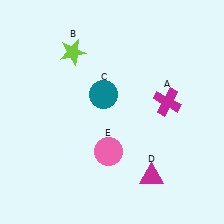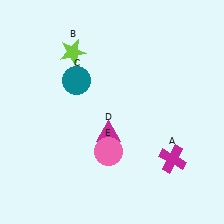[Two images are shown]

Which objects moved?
The objects that moved are: the magenta cross (A), the teal circle (C), the magenta triangle (D).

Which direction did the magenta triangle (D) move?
The magenta triangle (D) moved left.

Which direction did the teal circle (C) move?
The teal circle (C) moved left.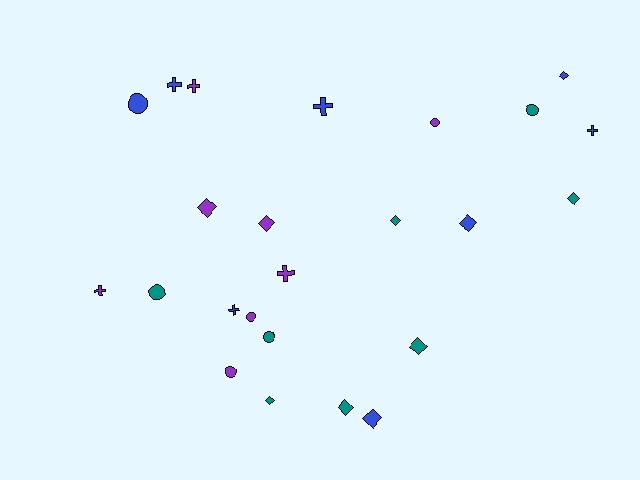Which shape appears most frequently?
Diamond, with 10 objects.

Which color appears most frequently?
Teal, with 8 objects.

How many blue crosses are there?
There are 4 blue crosses.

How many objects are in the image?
There are 24 objects.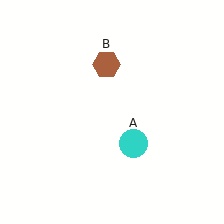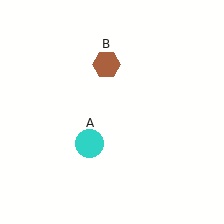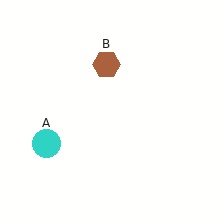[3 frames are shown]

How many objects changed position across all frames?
1 object changed position: cyan circle (object A).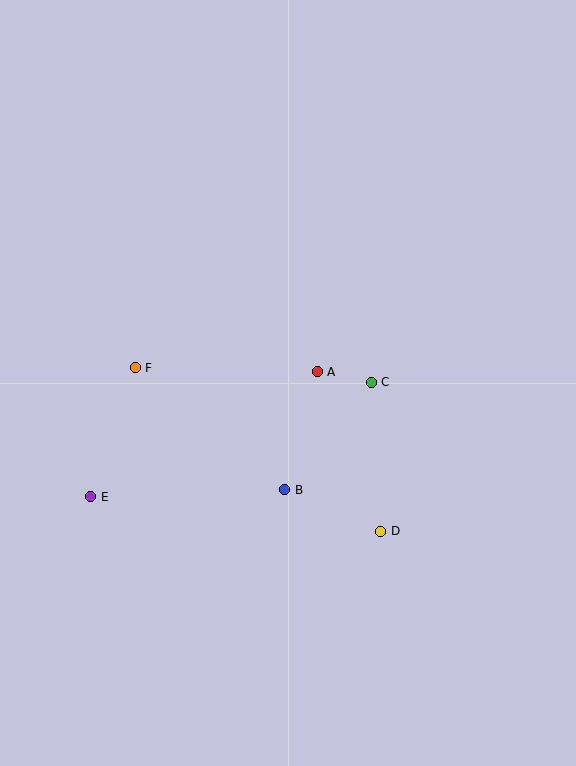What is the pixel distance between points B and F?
The distance between B and F is 193 pixels.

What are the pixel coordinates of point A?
Point A is at (317, 372).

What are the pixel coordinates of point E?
Point E is at (91, 497).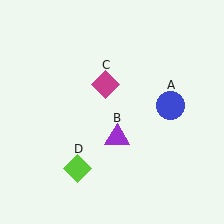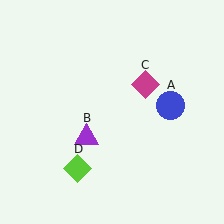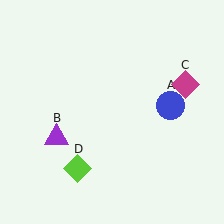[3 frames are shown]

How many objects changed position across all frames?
2 objects changed position: purple triangle (object B), magenta diamond (object C).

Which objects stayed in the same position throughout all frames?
Blue circle (object A) and lime diamond (object D) remained stationary.